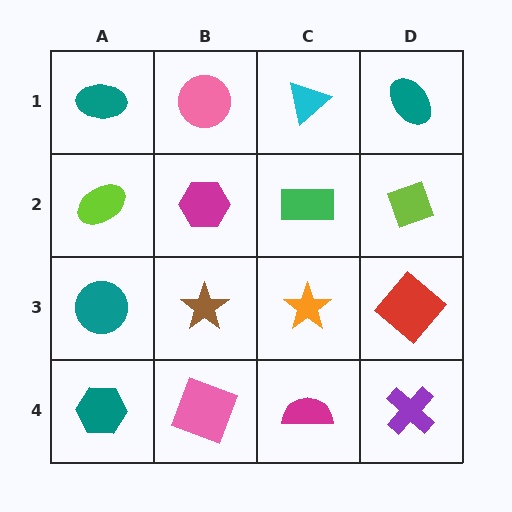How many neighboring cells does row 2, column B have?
4.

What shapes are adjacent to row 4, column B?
A brown star (row 3, column B), a teal hexagon (row 4, column A), a magenta semicircle (row 4, column C).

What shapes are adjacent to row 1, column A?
A lime ellipse (row 2, column A), a pink circle (row 1, column B).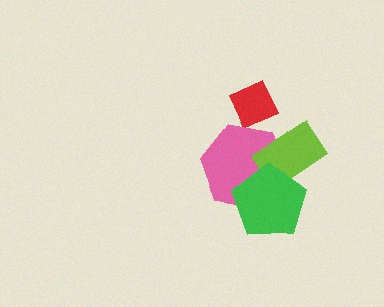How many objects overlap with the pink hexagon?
3 objects overlap with the pink hexagon.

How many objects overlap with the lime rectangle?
2 objects overlap with the lime rectangle.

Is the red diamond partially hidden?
Yes, it is partially covered by another shape.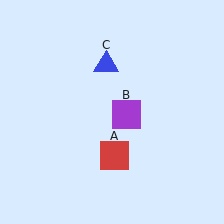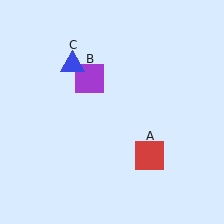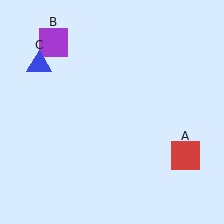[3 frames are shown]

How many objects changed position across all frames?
3 objects changed position: red square (object A), purple square (object B), blue triangle (object C).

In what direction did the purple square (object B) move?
The purple square (object B) moved up and to the left.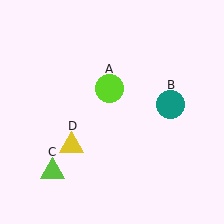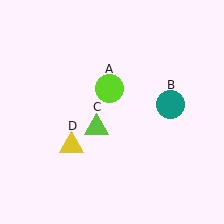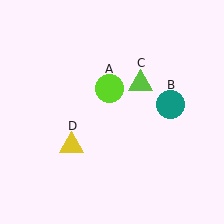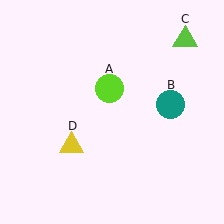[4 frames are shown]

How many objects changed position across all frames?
1 object changed position: lime triangle (object C).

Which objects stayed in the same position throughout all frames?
Lime circle (object A) and teal circle (object B) and yellow triangle (object D) remained stationary.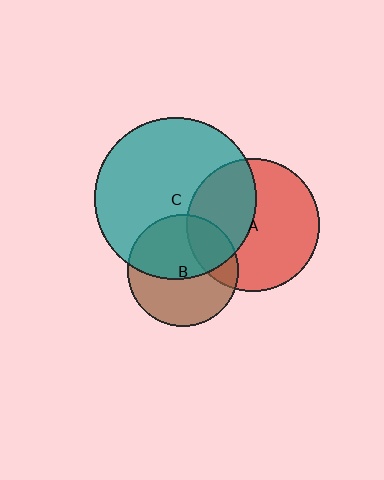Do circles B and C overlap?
Yes.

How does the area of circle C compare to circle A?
Approximately 1.5 times.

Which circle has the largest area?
Circle C (teal).